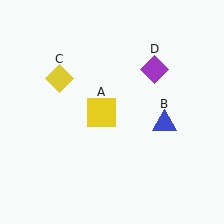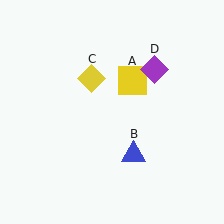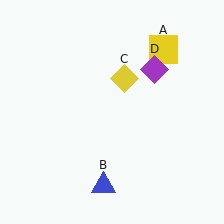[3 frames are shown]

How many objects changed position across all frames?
3 objects changed position: yellow square (object A), blue triangle (object B), yellow diamond (object C).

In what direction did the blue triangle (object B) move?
The blue triangle (object B) moved down and to the left.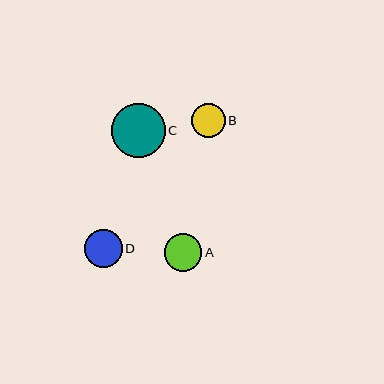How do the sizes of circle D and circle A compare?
Circle D and circle A are approximately the same size.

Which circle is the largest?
Circle C is the largest with a size of approximately 54 pixels.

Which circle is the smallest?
Circle B is the smallest with a size of approximately 34 pixels.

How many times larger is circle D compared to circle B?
Circle D is approximately 1.1 times the size of circle B.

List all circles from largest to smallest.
From largest to smallest: C, D, A, B.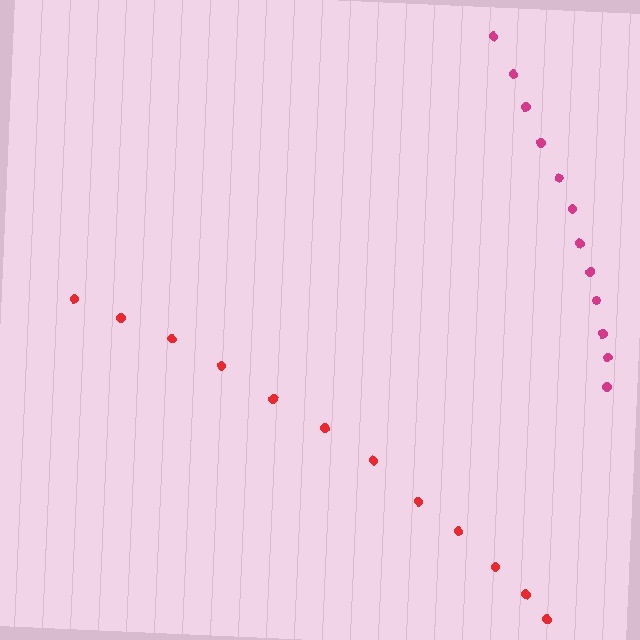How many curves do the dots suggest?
There are 2 distinct paths.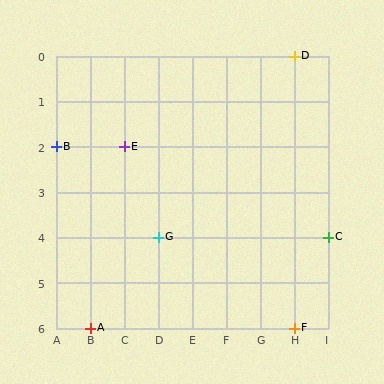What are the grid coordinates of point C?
Point C is at grid coordinates (I, 4).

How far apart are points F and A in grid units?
Points F and A are 6 columns apart.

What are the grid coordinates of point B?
Point B is at grid coordinates (A, 2).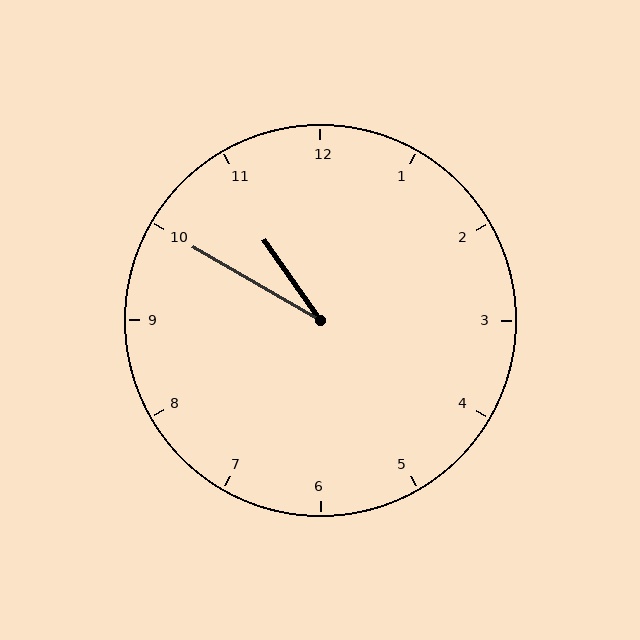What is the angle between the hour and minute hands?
Approximately 25 degrees.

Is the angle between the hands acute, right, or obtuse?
It is acute.